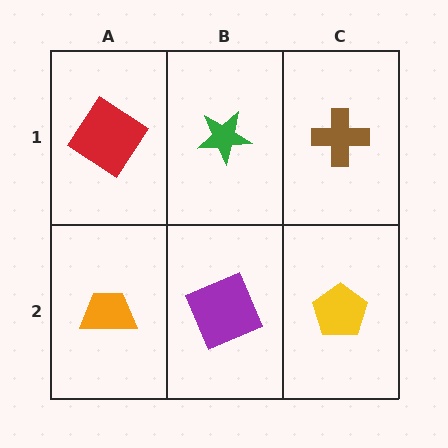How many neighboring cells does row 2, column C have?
2.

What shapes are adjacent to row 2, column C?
A brown cross (row 1, column C), a purple square (row 2, column B).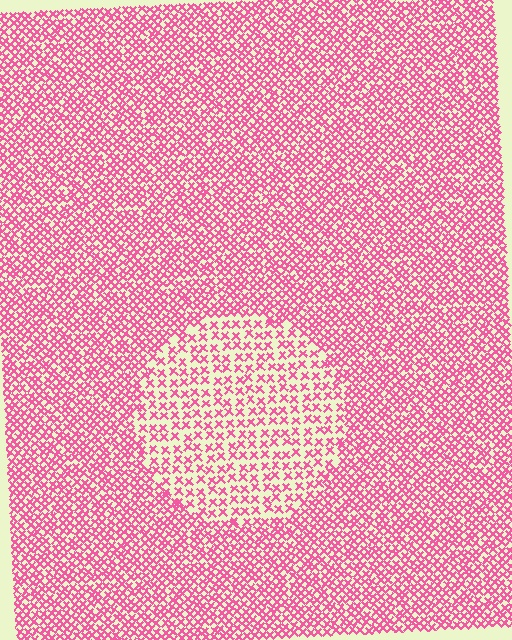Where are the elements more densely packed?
The elements are more densely packed outside the circle boundary.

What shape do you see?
I see a circle.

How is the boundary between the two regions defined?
The boundary is defined by a change in element density (approximately 1.8x ratio). All elements are the same color, size, and shape.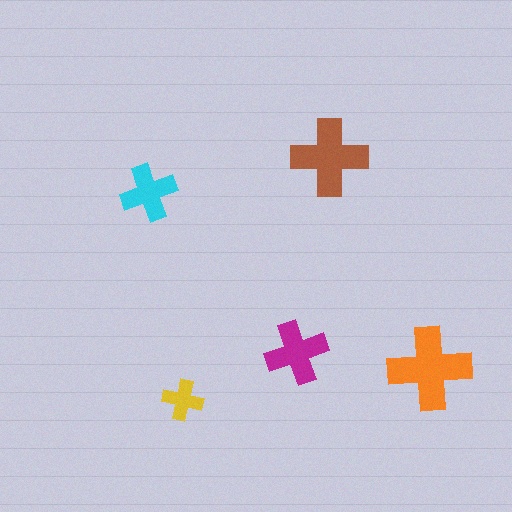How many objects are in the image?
There are 5 objects in the image.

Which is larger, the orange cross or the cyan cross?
The orange one.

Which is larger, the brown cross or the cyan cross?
The brown one.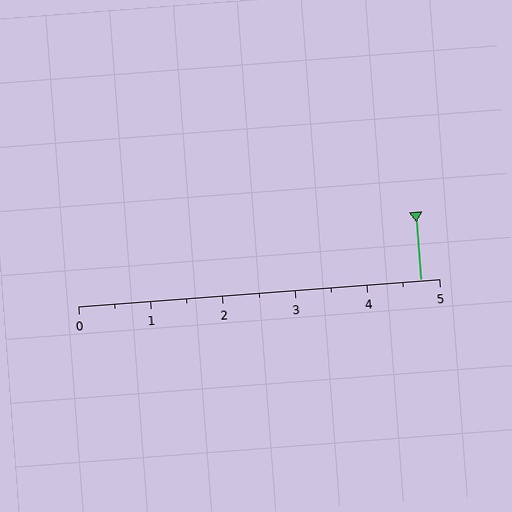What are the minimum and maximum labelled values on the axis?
The axis runs from 0 to 5.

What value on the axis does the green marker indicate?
The marker indicates approximately 4.8.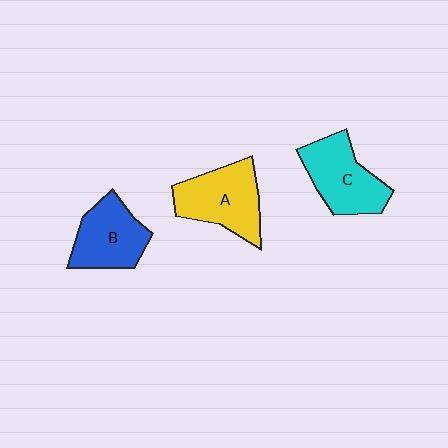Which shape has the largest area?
Shape A (yellow).